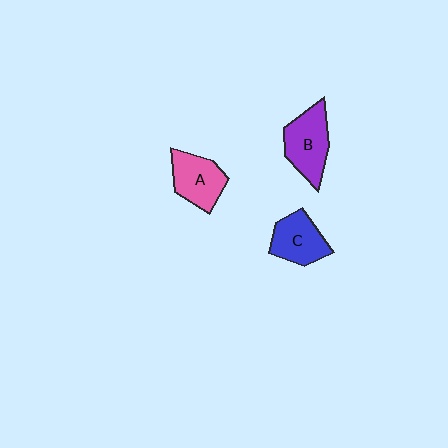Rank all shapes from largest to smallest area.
From largest to smallest: B (purple), A (pink), C (blue).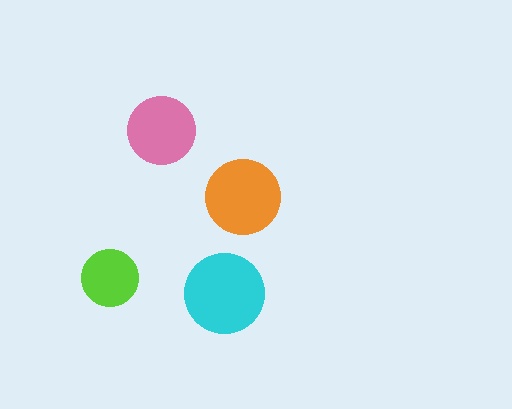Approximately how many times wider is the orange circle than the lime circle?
About 1.5 times wider.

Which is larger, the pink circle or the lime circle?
The pink one.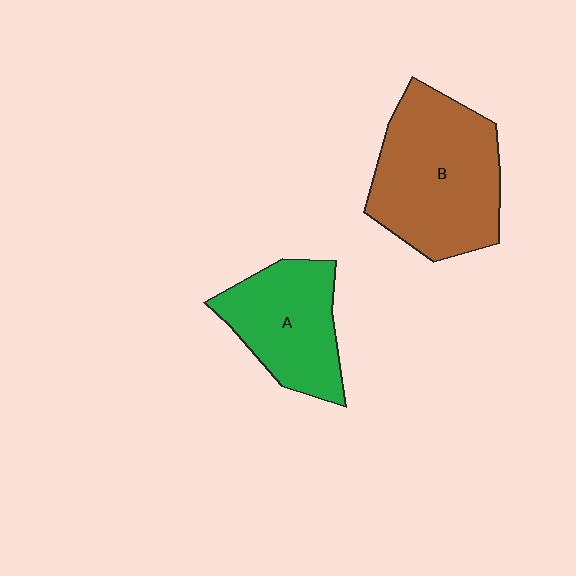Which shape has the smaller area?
Shape A (green).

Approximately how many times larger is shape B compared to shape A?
Approximately 1.5 times.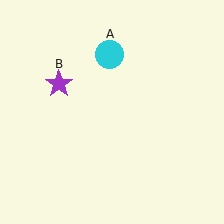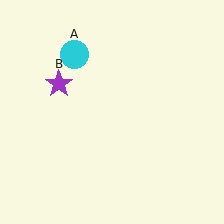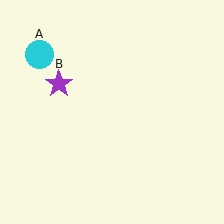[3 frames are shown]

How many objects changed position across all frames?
1 object changed position: cyan circle (object A).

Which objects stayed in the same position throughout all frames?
Purple star (object B) remained stationary.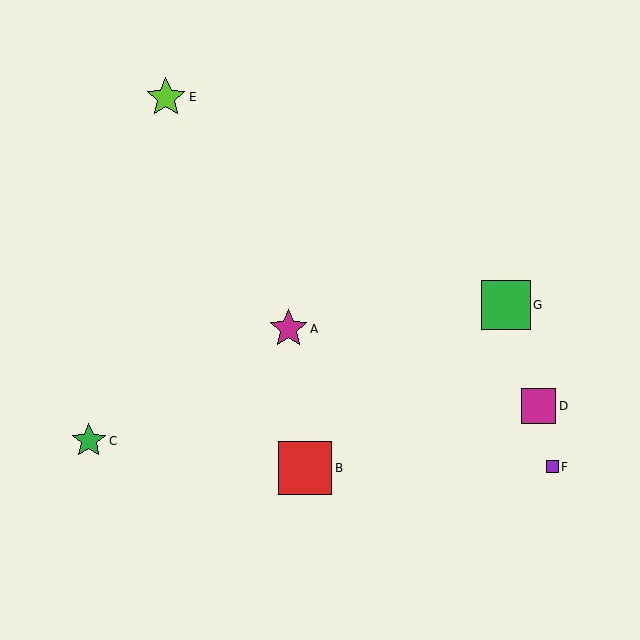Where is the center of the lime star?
The center of the lime star is at (166, 97).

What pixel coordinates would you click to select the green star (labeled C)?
Click at (89, 441) to select the green star C.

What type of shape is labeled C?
Shape C is a green star.